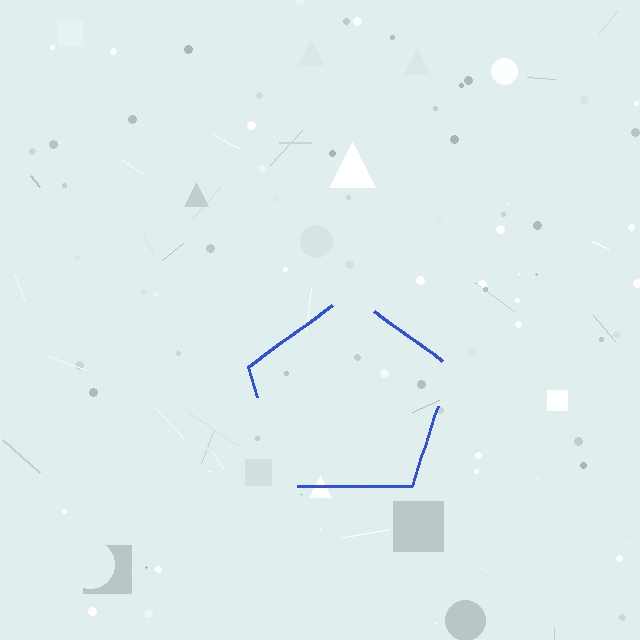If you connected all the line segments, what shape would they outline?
They would outline a pentagon.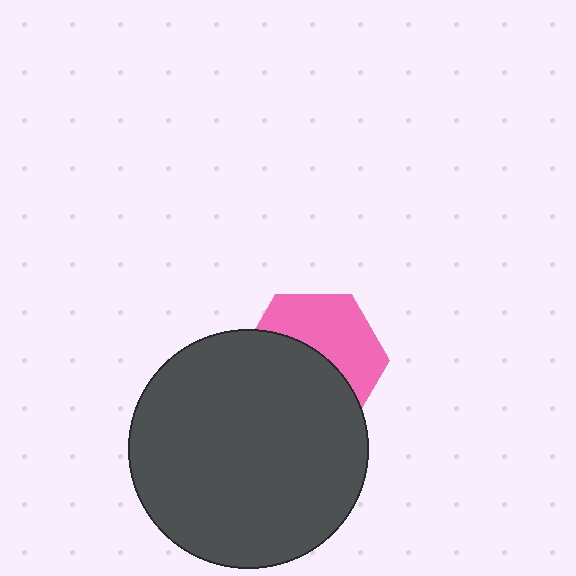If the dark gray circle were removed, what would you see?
You would see the complete pink hexagon.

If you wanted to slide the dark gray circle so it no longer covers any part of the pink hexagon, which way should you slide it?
Slide it down — that is the most direct way to separate the two shapes.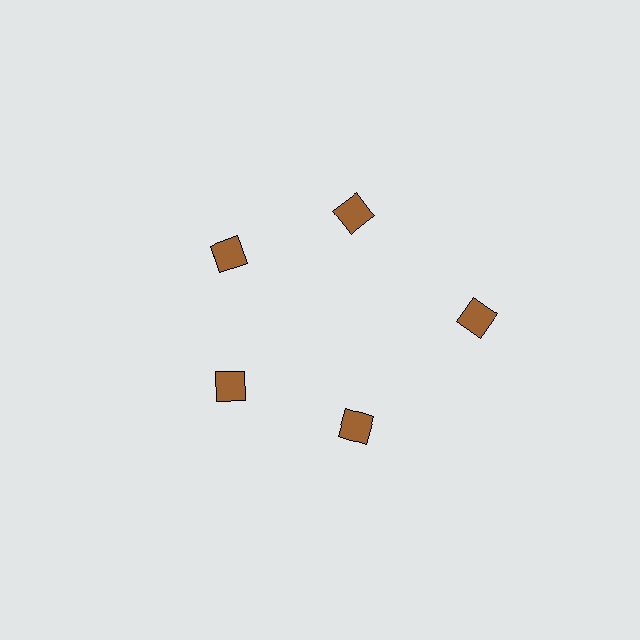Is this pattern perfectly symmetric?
No. The 5 brown diamonds are arranged in a ring, but one element near the 3 o'clock position is pushed outward from the center, breaking the 5-fold rotational symmetry.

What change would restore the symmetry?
The symmetry would be restored by moving it inward, back onto the ring so that all 5 diamonds sit at equal angles and equal distance from the center.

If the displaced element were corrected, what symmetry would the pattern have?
It would have 5-fold rotational symmetry — the pattern would map onto itself every 72 degrees.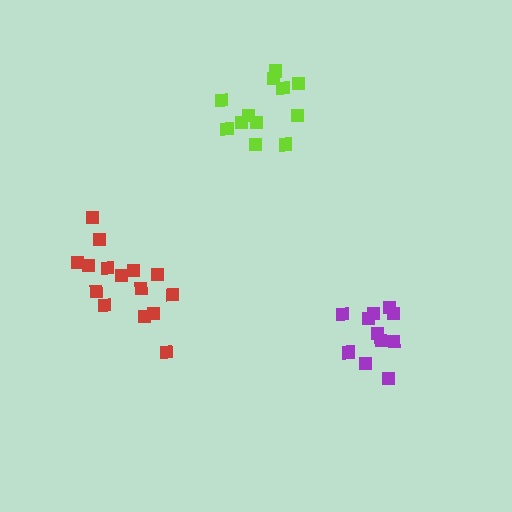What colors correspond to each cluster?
The clusters are colored: red, purple, lime.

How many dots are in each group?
Group 1: 15 dots, Group 2: 11 dots, Group 3: 12 dots (38 total).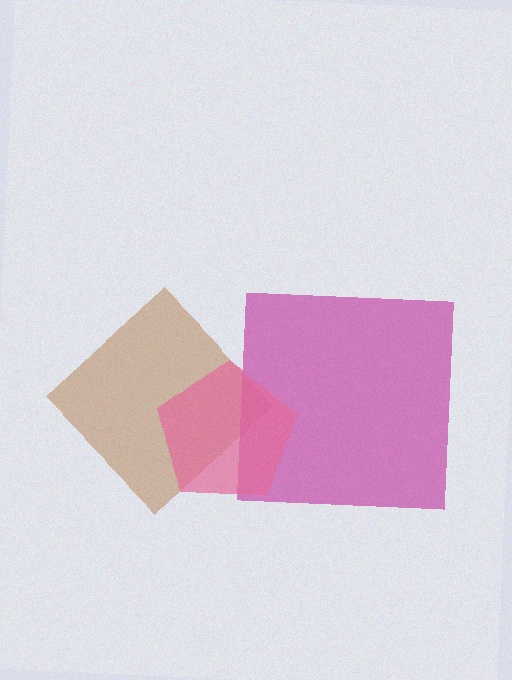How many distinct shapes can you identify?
There are 3 distinct shapes: a brown diamond, a magenta square, a pink pentagon.